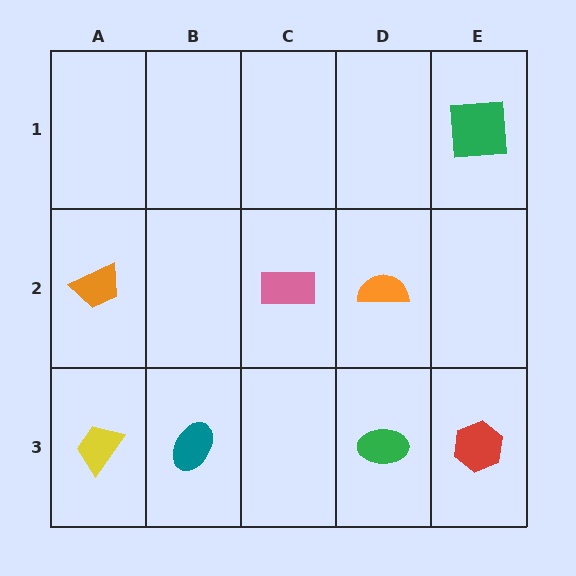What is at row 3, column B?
A teal ellipse.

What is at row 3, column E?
A red hexagon.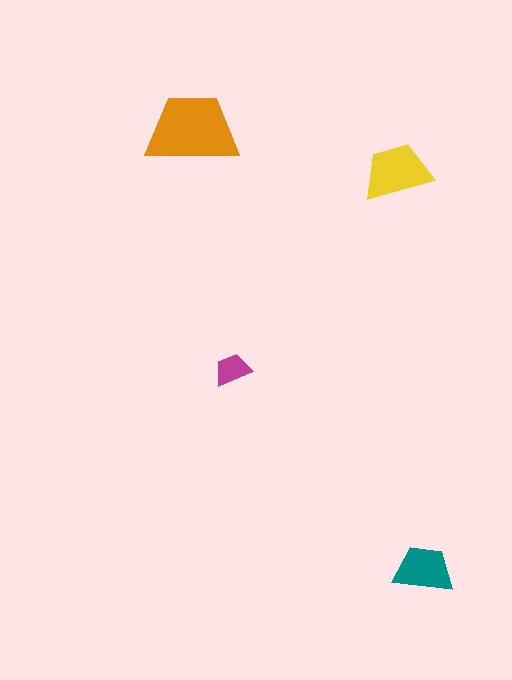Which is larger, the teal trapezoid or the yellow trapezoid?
The yellow one.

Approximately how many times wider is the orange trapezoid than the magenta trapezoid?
About 2.5 times wider.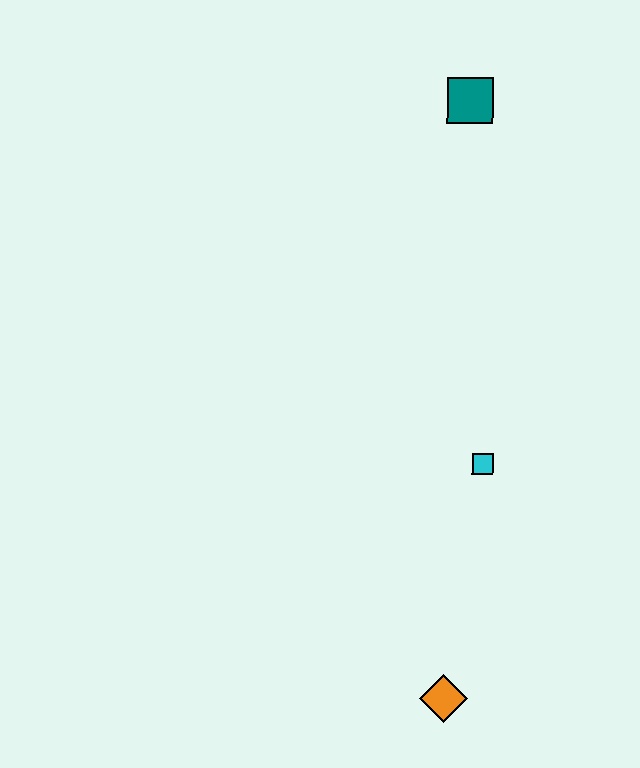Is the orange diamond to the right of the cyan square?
No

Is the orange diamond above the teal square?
No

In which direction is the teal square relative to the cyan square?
The teal square is above the cyan square.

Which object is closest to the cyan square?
The orange diamond is closest to the cyan square.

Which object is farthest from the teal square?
The orange diamond is farthest from the teal square.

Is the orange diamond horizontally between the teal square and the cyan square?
No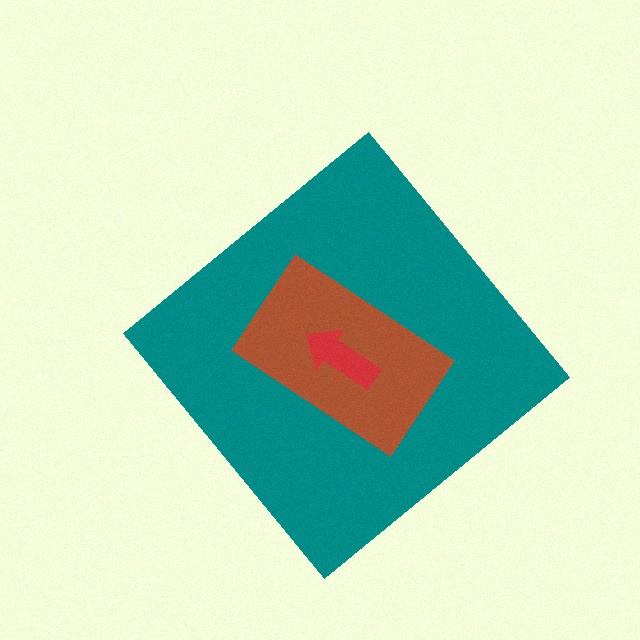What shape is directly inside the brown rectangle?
The red arrow.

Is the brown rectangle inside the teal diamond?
Yes.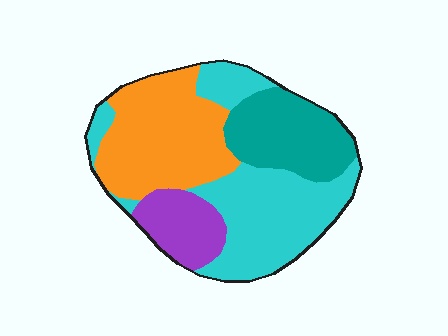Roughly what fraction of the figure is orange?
Orange takes up between a sixth and a third of the figure.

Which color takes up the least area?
Purple, at roughly 10%.